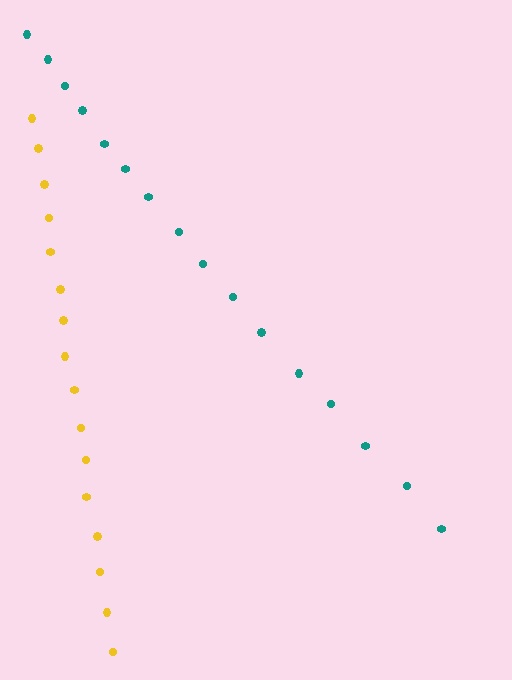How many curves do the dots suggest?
There are 2 distinct paths.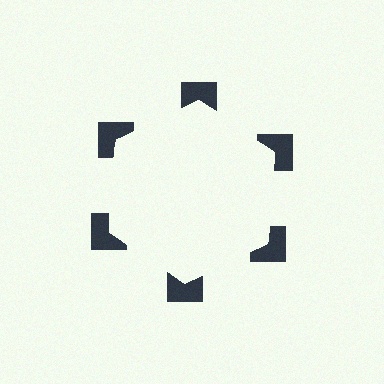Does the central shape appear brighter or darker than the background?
It typically appears slightly brighter than the background, even though no actual brightness change is drawn.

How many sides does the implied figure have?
6 sides.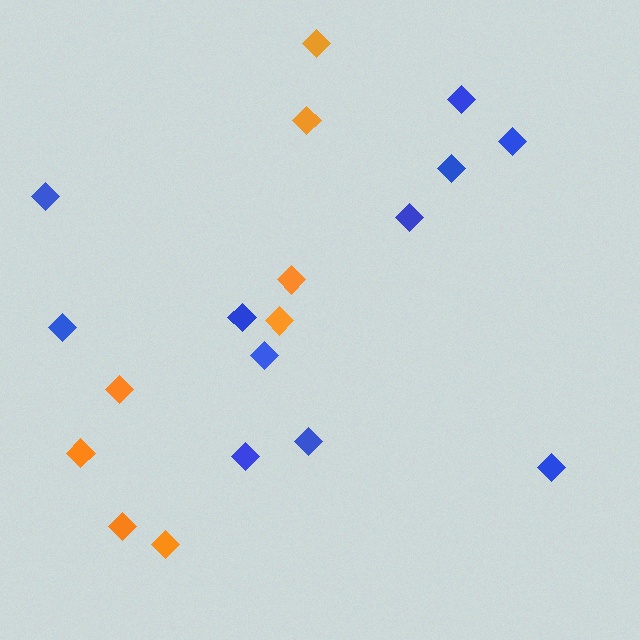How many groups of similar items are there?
There are 2 groups: one group of orange diamonds (8) and one group of blue diamonds (11).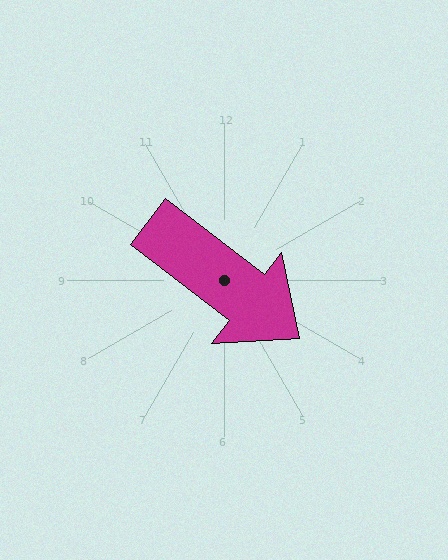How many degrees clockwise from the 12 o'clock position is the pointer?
Approximately 128 degrees.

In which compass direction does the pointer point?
Southeast.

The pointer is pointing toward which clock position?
Roughly 4 o'clock.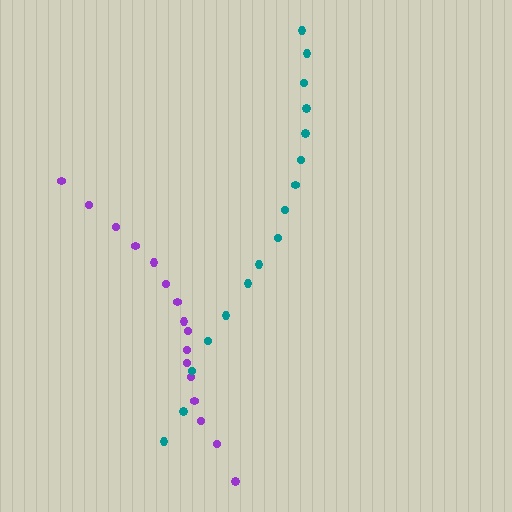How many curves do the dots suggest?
There are 2 distinct paths.